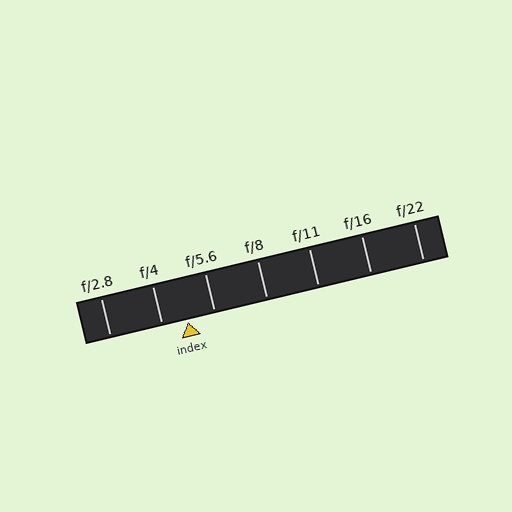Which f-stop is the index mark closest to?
The index mark is closest to f/4.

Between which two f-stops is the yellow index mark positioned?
The index mark is between f/4 and f/5.6.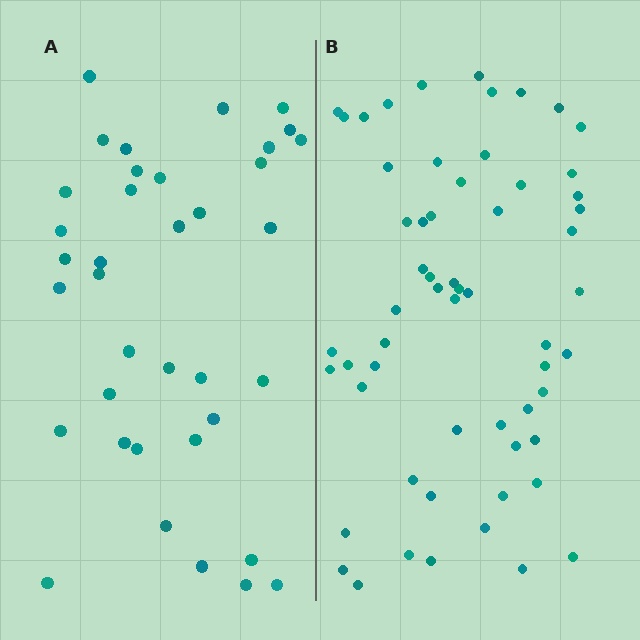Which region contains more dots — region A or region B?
Region B (the right region) has more dots.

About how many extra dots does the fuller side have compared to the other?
Region B has approximately 20 more dots than region A.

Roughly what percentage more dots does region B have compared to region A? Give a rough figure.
About 60% more.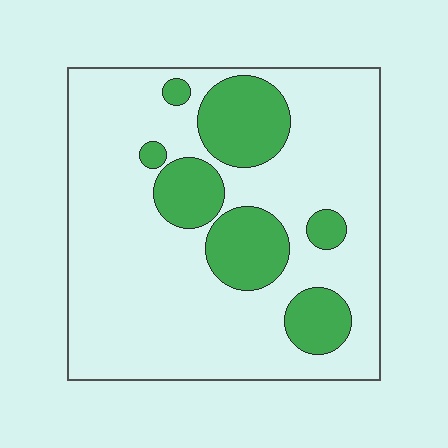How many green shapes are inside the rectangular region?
7.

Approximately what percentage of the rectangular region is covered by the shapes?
Approximately 25%.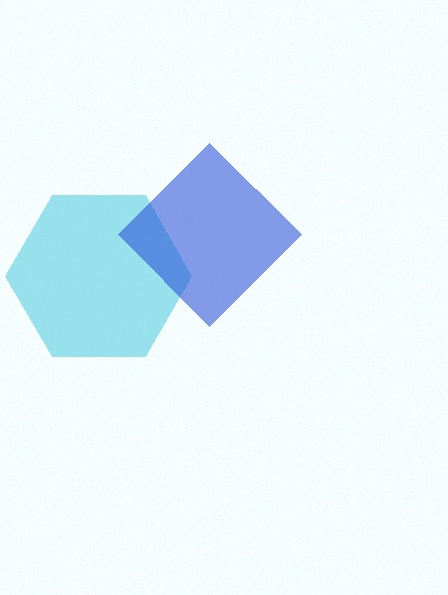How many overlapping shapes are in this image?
There are 2 overlapping shapes in the image.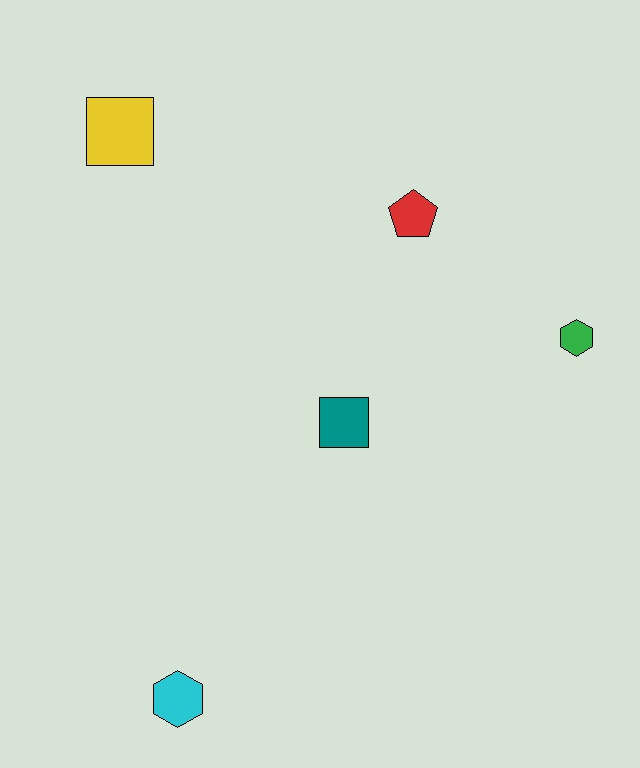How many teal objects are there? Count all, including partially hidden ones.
There is 1 teal object.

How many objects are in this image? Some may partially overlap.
There are 5 objects.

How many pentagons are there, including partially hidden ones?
There is 1 pentagon.